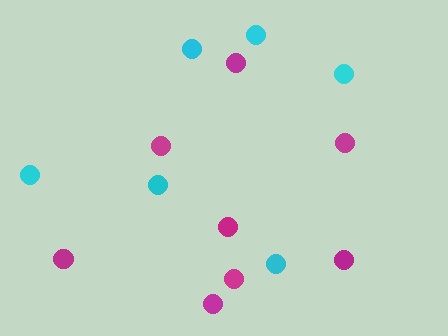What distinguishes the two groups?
There are 2 groups: one group of magenta circles (8) and one group of cyan circles (6).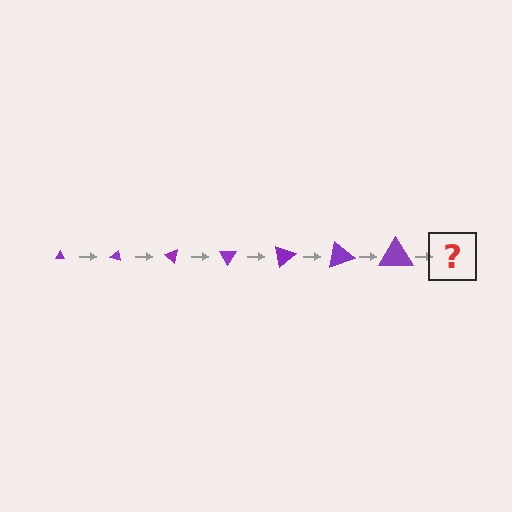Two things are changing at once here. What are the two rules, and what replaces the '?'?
The two rules are that the triangle grows larger each step and it rotates 20 degrees each step. The '?' should be a triangle, larger than the previous one and rotated 140 degrees from the start.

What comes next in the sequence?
The next element should be a triangle, larger than the previous one and rotated 140 degrees from the start.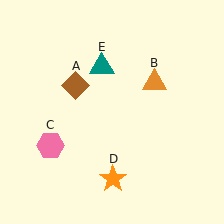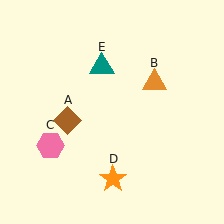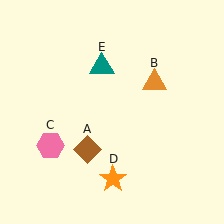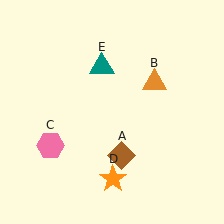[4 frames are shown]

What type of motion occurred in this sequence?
The brown diamond (object A) rotated counterclockwise around the center of the scene.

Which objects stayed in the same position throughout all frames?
Orange triangle (object B) and pink hexagon (object C) and orange star (object D) and teal triangle (object E) remained stationary.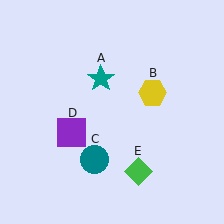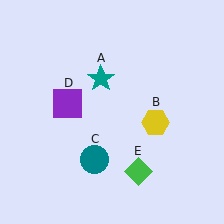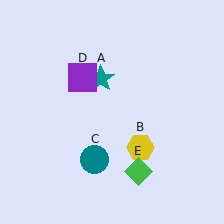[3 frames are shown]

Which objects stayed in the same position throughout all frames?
Teal star (object A) and teal circle (object C) and green diamond (object E) remained stationary.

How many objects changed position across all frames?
2 objects changed position: yellow hexagon (object B), purple square (object D).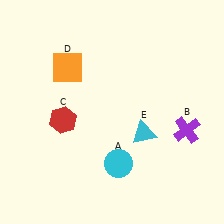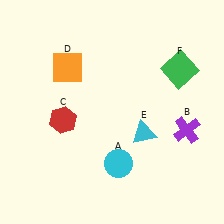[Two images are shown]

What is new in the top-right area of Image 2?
A green square (F) was added in the top-right area of Image 2.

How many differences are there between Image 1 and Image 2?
There is 1 difference between the two images.